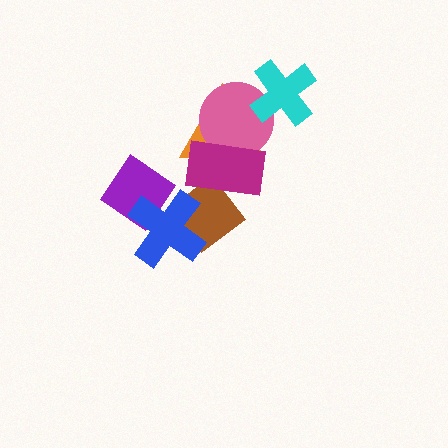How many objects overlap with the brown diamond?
2 objects overlap with the brown diamond.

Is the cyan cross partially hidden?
No, no other shape covers it.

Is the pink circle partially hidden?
Yes, it is partially covered by another shape.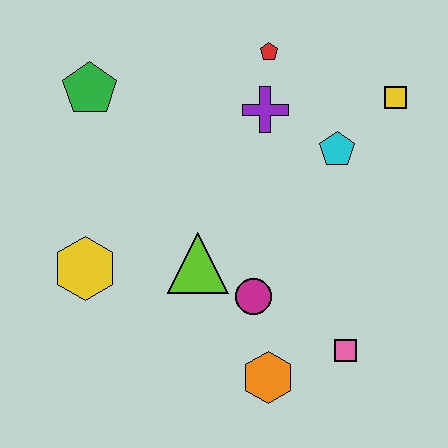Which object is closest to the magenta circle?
The lime triangle is closest to the magenta circle.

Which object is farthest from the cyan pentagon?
The yellow hexagon is farthest from the cyan pentagon.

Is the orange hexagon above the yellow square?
No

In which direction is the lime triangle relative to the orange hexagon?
The lime triangle is above the orange hexagon.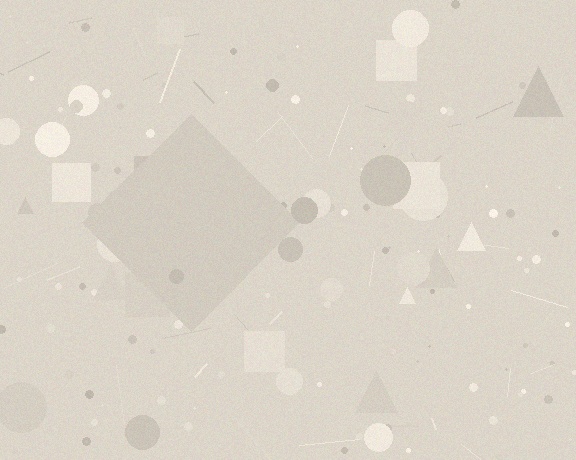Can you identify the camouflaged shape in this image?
The camouflaged shape is a diamond.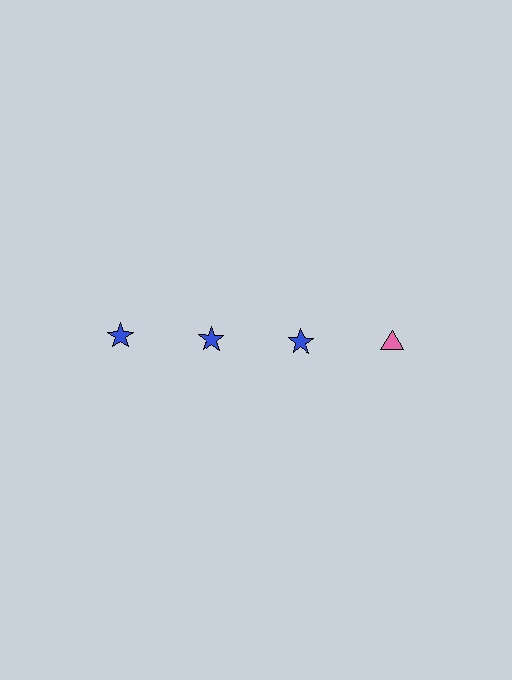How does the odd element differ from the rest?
It differs in both color (pink instead of blue) and shape (triangle instead of star).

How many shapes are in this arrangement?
There are 4 shapes arranged in a grid pattern.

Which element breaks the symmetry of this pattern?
The pink triangle in the top row, second from right column breaks the symmetry. All other shapes are blue stars.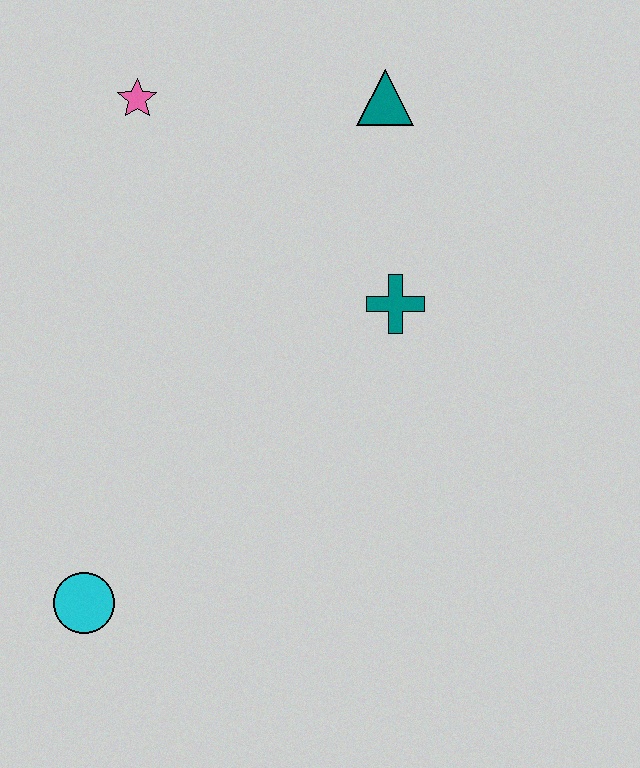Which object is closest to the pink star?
The teal triangle is closest to the pink star.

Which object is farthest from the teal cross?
The cyan circle is farthest from the teal cross.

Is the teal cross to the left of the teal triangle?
No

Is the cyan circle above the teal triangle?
No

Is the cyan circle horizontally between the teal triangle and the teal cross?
No